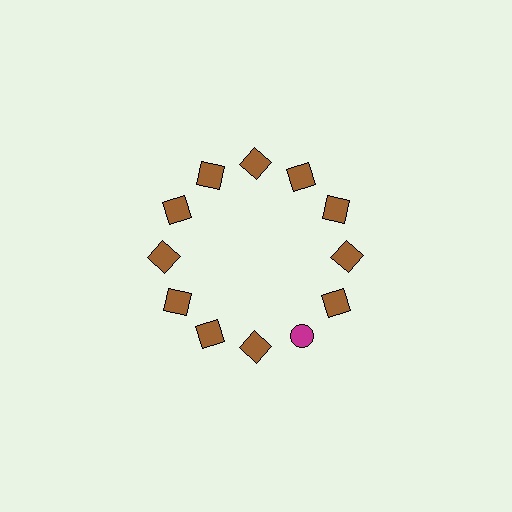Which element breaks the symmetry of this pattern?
The magenta circle at roughly the 5 o'clock position breaks the symmetry. All other shapes are brown squares.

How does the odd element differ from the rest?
It differs in both color (magenta instead of brown) and shape (circle instead of square).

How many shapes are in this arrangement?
There are 12 shapes arranged in a ring pattern.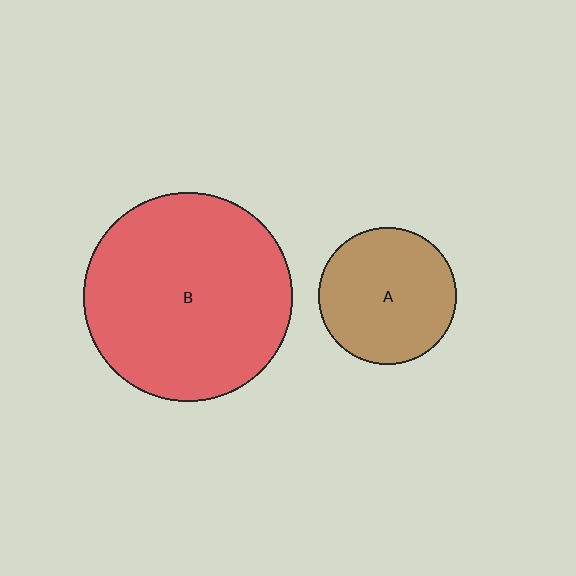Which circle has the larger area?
Circle B (red).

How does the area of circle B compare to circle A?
Approximately 2.3 times.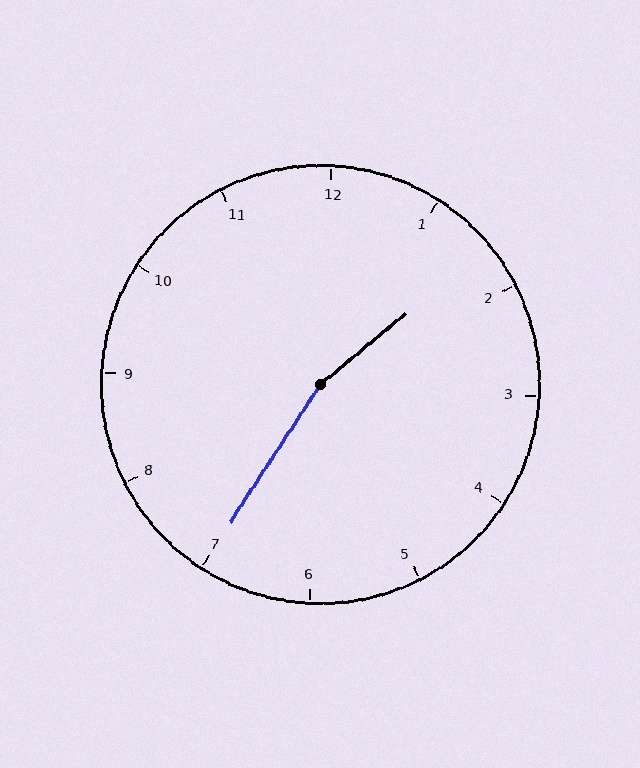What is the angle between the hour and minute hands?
Approximately 162 degrees.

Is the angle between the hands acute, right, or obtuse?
It is obtuse.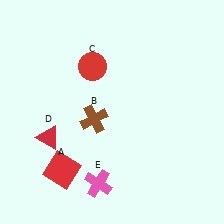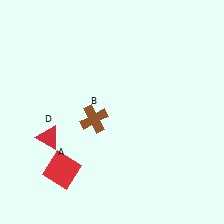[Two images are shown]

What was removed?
The red circle (C), the pink cross (E) were removed in Image 2.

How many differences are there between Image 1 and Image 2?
There are 2 differences between the two images.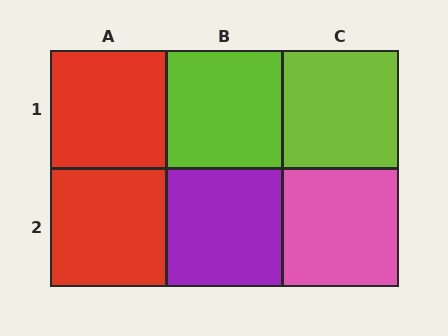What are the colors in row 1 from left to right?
Red, lime, lime.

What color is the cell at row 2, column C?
Pink.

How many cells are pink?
1 cell is pink.